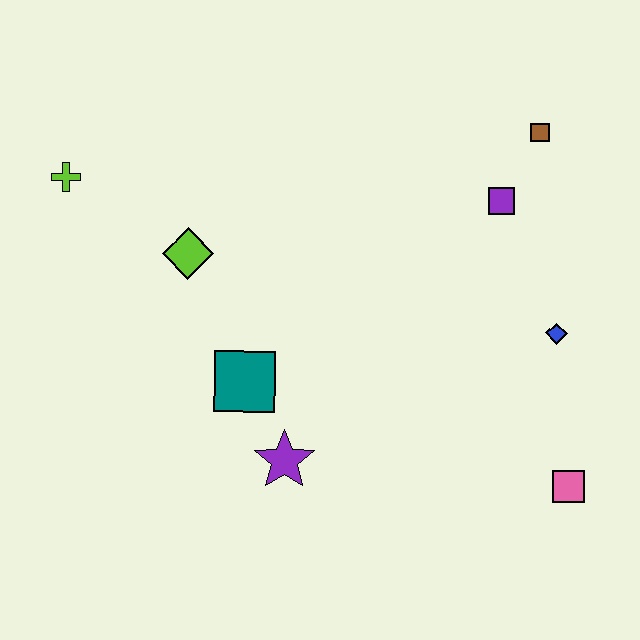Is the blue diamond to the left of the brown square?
No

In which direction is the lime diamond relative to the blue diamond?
The lime diamond is to the left of the blue diamond.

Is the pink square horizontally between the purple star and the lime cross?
No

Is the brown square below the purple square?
No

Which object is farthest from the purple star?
The brown square is farthest from the purple star.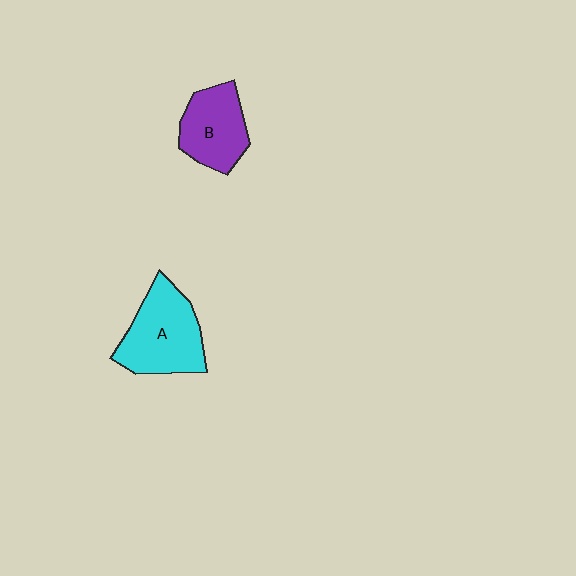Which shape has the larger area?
Shape A (cyan).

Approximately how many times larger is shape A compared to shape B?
Approximately 1.3 times.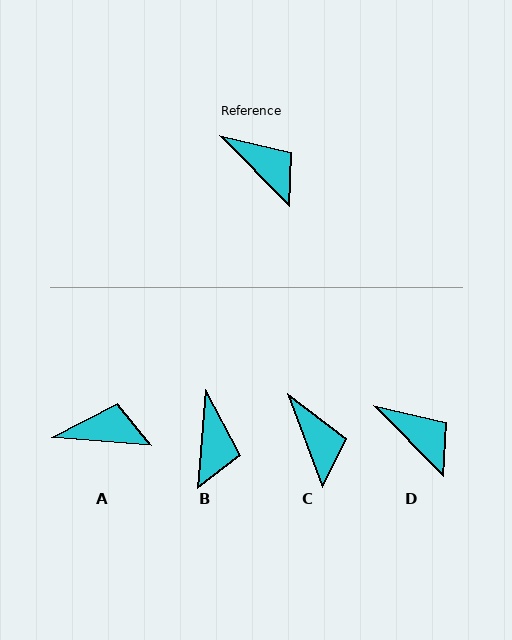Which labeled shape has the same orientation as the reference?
D.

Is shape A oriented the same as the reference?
No, it is off by about 41 degrees.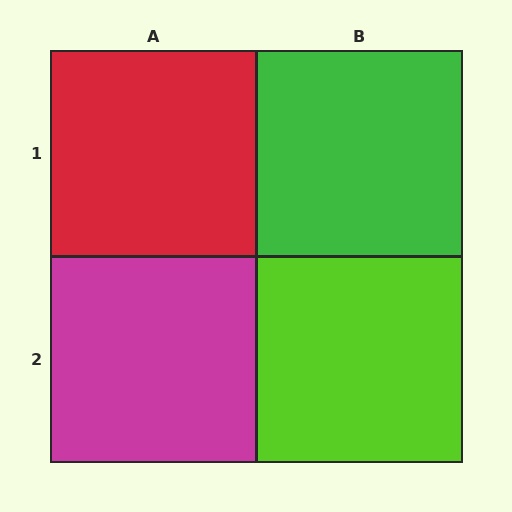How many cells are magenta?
1 cell is magenta.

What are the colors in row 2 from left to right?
Magenta, lime.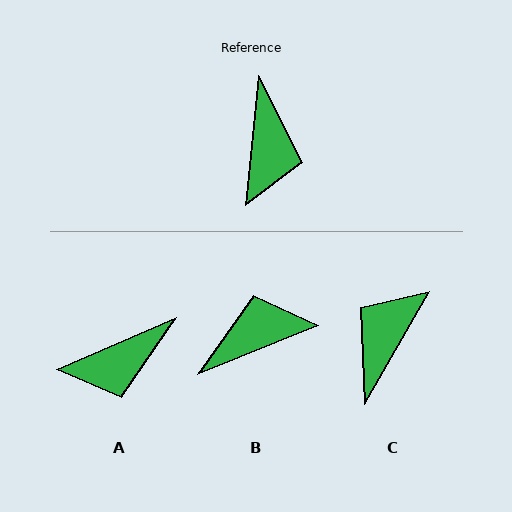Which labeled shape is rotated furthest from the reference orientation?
C, about 156 degrees away.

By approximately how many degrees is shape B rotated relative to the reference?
Approximately 118 degrees counter-clockwise.